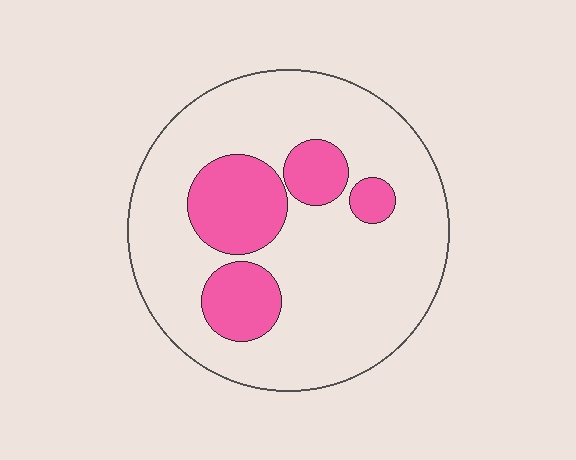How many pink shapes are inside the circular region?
4.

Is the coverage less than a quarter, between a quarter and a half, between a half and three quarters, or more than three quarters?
Less than a quarter.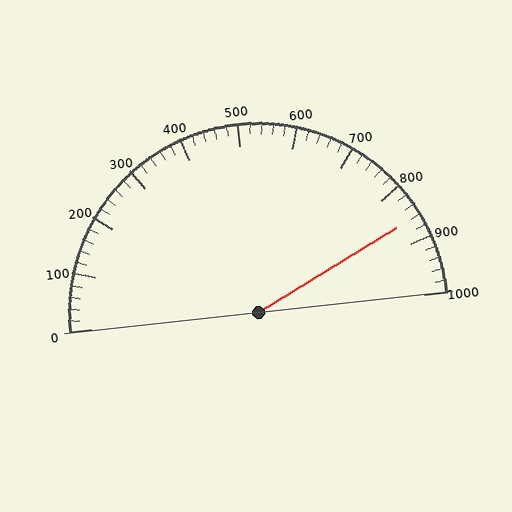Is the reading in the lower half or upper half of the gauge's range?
The reading is in the upper half of the range (0 to 1000).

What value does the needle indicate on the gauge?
The needle indicates approximately 860.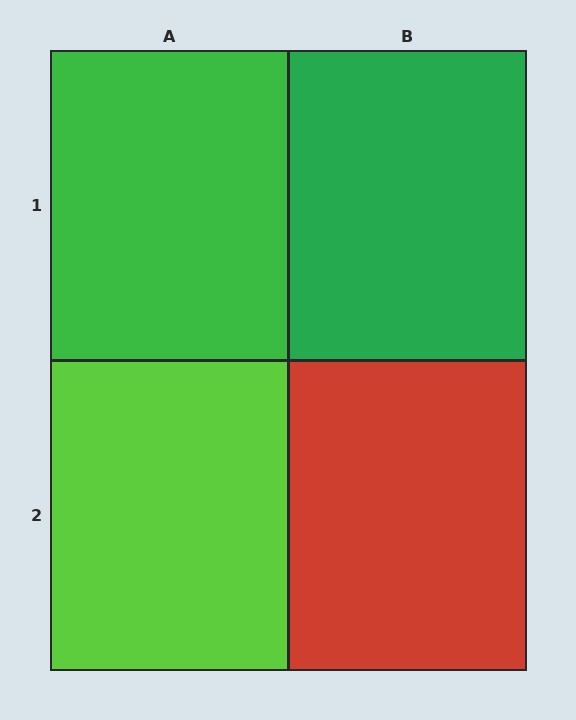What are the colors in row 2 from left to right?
Lime, red.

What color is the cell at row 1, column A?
Green.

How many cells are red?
1 cell is red.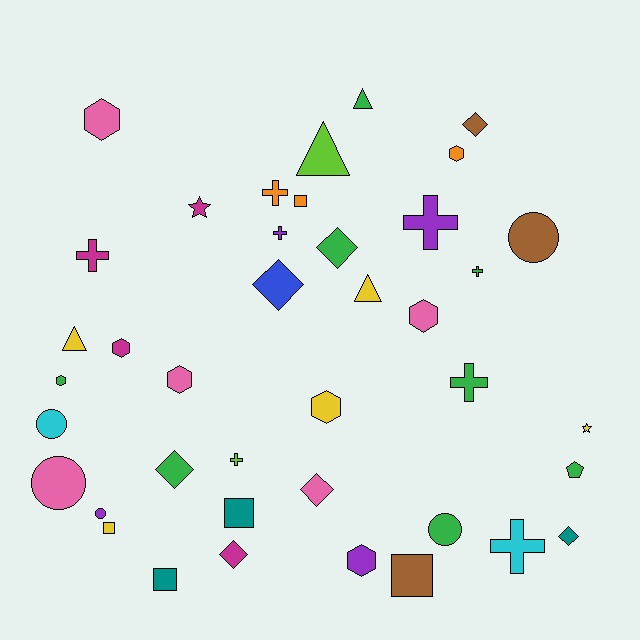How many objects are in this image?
There are 40 objects.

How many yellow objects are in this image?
There are 5 yellow objects.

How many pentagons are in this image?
There is 1 pentagon.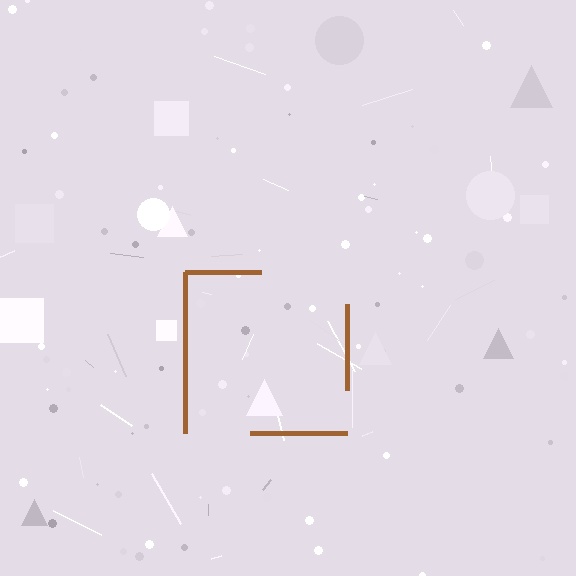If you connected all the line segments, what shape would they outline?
They would outline a square.